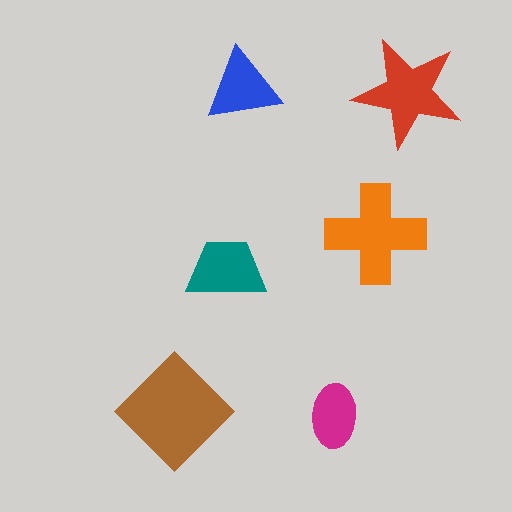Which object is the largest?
The brown diamond.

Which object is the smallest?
The magenta ellipse.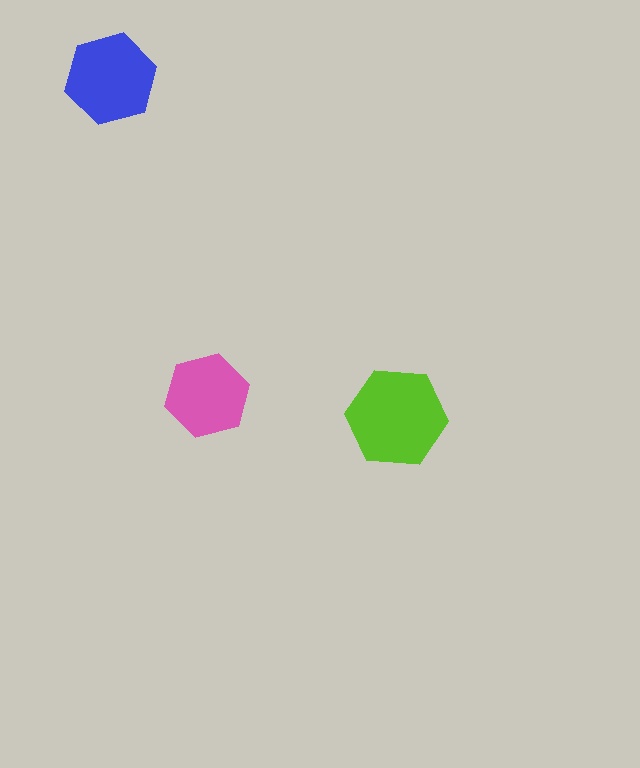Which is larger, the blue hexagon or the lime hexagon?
The lime one.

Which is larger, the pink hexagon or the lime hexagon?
The lime one.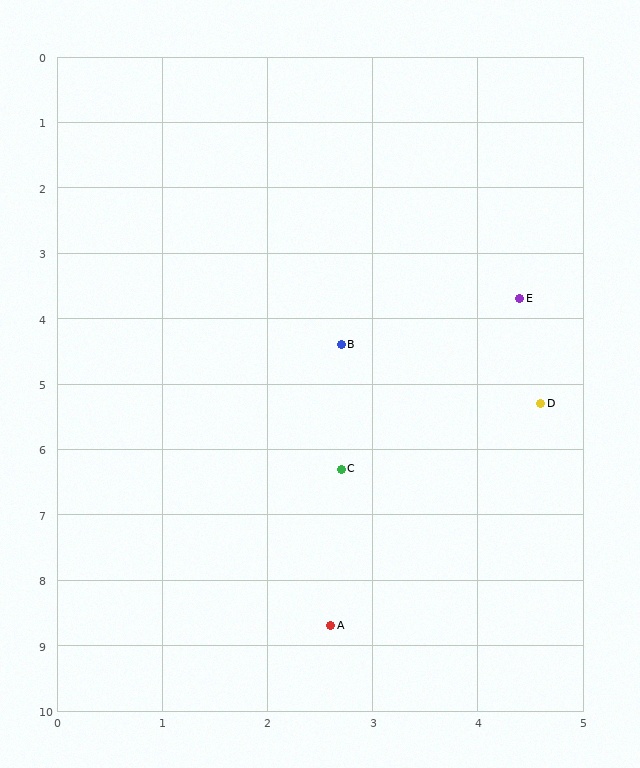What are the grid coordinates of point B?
Point B is at approximately (2.7, 4.4).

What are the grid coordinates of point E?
Point E is at approximately (4.4, 3.7).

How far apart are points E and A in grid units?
Points E and A are about 5.3 grid units apart.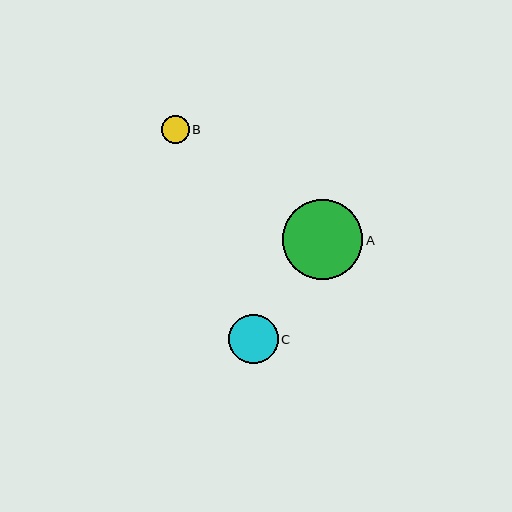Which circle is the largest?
Circle A is the largest with a size of approximately 80 pixels.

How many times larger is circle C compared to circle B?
Circle C is approximately 1.8 times the size of circle B.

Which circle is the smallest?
Circle B is the smallest with a size of approximately 28 pixels.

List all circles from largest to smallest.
From largest to smallest: A, C, B.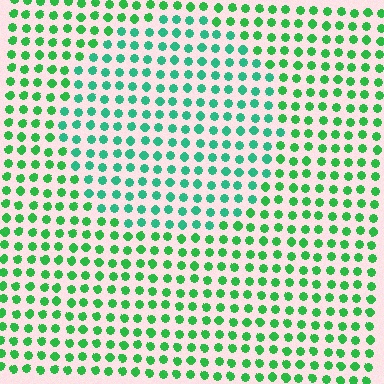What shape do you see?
I see a circle.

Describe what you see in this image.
The image is filled with small green elements in a uniform arrangement. A circle-shaped region is visible where the elements are tinted to a slightly different hue, forming a subtle color boundary.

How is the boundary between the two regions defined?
The boundary is defined purely by a slight shift in hue (about 28 degrees). Spacing, size, and orientation are identical on both sides.